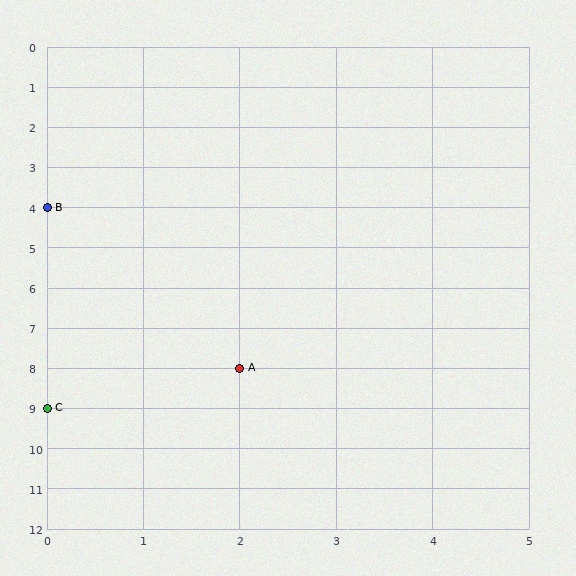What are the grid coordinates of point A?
Point A is at grid coordinates (2, 8).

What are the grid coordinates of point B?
Point B is at grid coordinates (0, 4).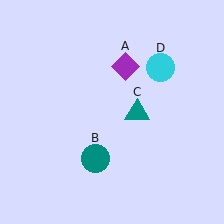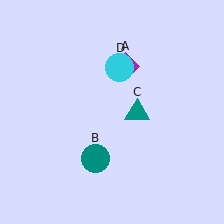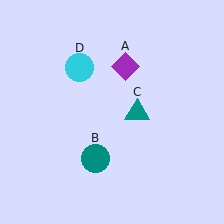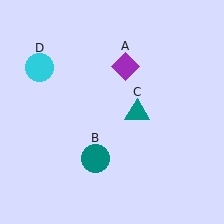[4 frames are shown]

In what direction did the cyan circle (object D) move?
The cyan circle (object D) moved left.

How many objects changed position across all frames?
1 object changed position: cyan circle (object D).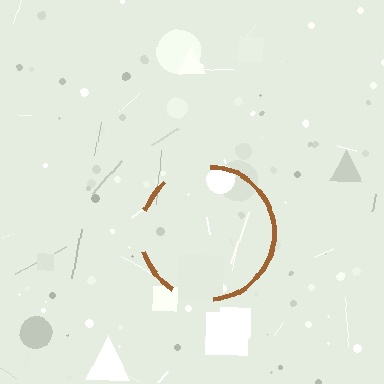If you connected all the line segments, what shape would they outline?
They would outline a circle.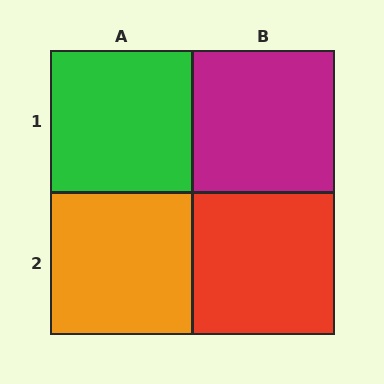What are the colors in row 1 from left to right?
Green, magenta.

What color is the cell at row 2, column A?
Orange.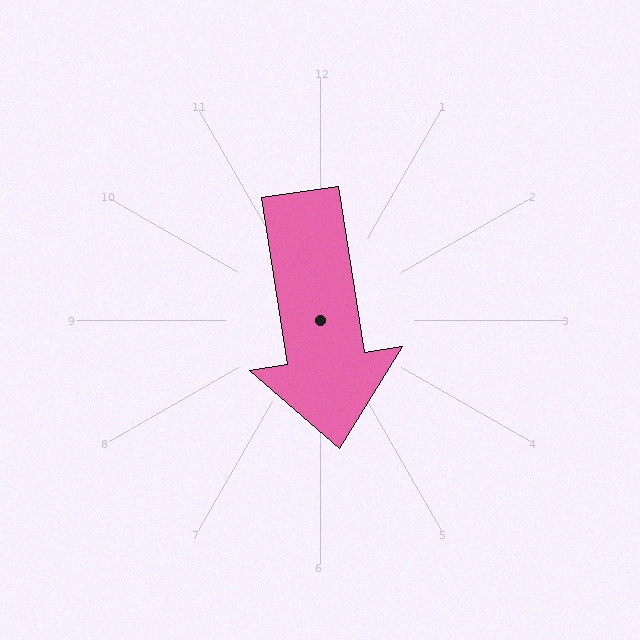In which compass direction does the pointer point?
South.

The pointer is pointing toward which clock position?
Roughly 6 o'clock.